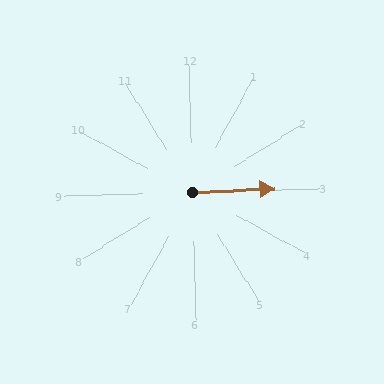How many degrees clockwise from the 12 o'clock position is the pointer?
Approximately 89 degrees.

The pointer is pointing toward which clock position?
Roughly 3 o'clock.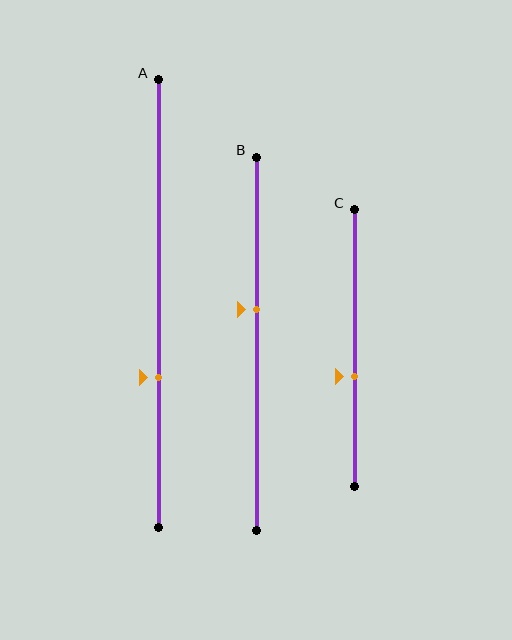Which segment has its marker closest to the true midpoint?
Segment B has its marker closest to the true midpoint.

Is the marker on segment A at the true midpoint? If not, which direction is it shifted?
No, the marker on segment A is shifted downward by about 17% of the segment length.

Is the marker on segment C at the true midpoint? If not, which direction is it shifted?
No, the marker on segment C is shifted downward by about 10% of the segment length.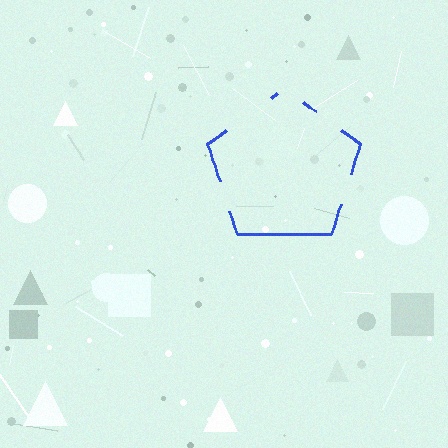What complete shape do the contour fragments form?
The contour fragments form a pentagon.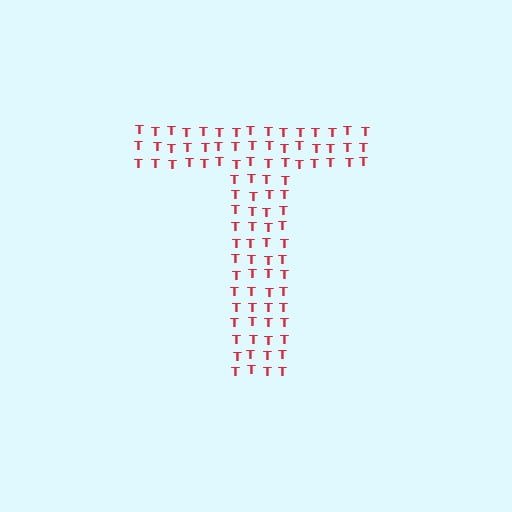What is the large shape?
The large shape is the letter T.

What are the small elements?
The small elements are letter T's.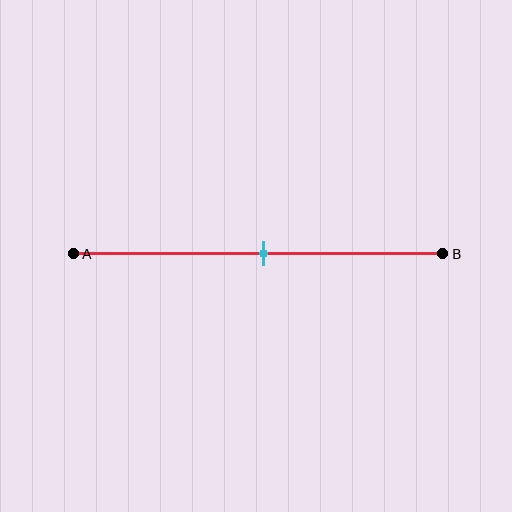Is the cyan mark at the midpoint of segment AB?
Yes, the mark is approximately at the midpoint.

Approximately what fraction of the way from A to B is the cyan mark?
The cyan mark is approximately 50% of the way from A to B.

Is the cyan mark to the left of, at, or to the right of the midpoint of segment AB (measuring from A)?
The cyan mark is approximately at the midpoint of segment AB.